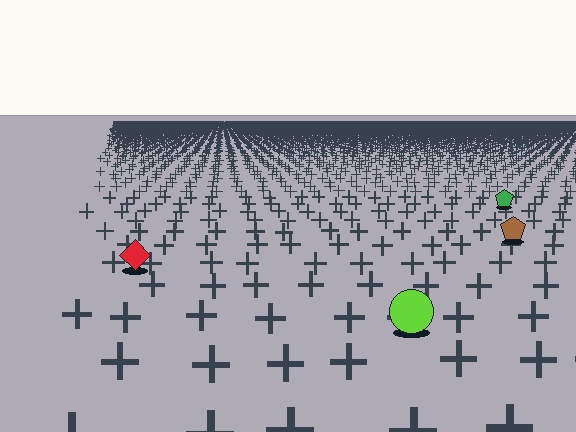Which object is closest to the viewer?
The lime circle is closest. The texture marks near it are larger and more spread out.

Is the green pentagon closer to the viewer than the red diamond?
No. The red diamond is closer — you can tell from the texture gradient: the ground texture is coarser near it.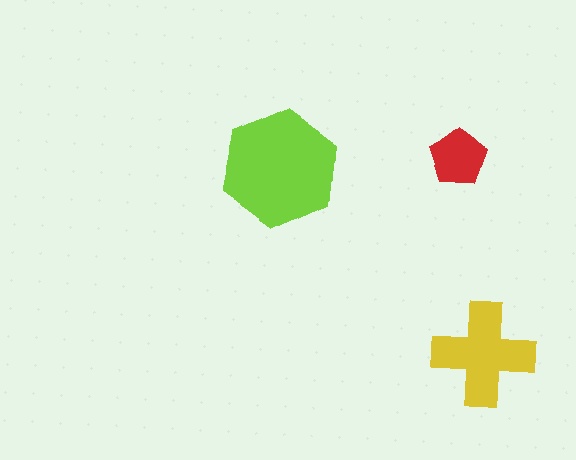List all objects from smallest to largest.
The red pentagon, the yellow cross, the lime hexagon.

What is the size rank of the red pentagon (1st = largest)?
3rd.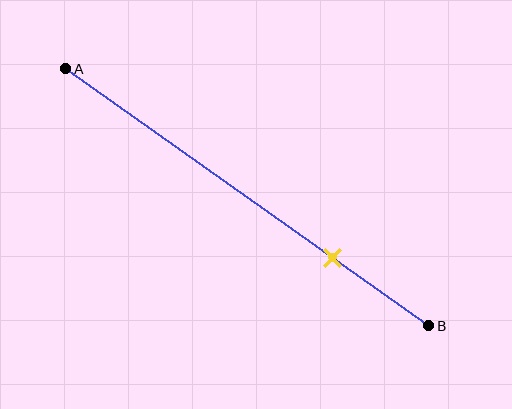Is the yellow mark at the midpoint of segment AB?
No, the mark is at about 75% from A, not at the 50% midpoint.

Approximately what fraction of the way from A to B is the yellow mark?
The yellow mark is approximately 75% of the way from A to B.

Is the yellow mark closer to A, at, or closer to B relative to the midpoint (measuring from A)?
The yellow mark is closer to point B than the midpoint of segment AB.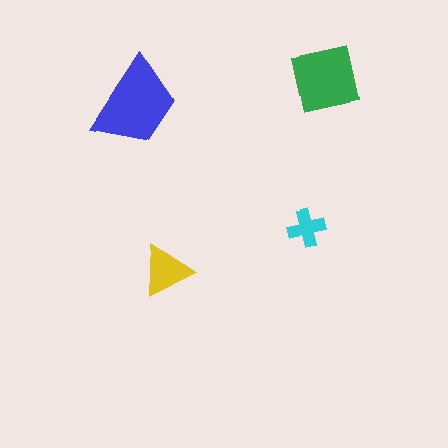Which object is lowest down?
The yellow triangle is bottommost.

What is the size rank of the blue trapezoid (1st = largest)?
1st.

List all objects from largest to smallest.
The blue trapezoid, the green square, the yellow triangle, the cyan cross.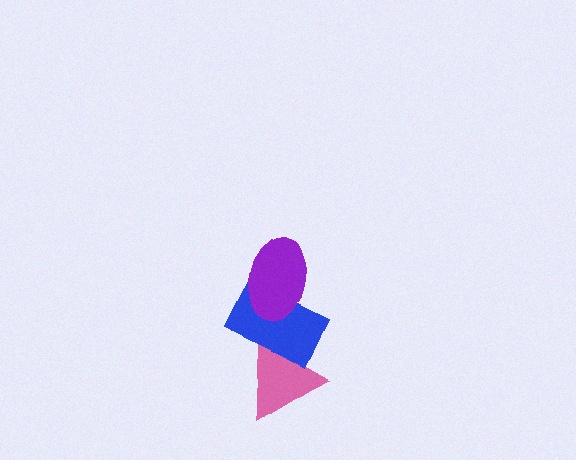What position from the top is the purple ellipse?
The purple ellipse is 1st from the top.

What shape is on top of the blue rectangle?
The purple ellipse is on top of the blue rectangle.